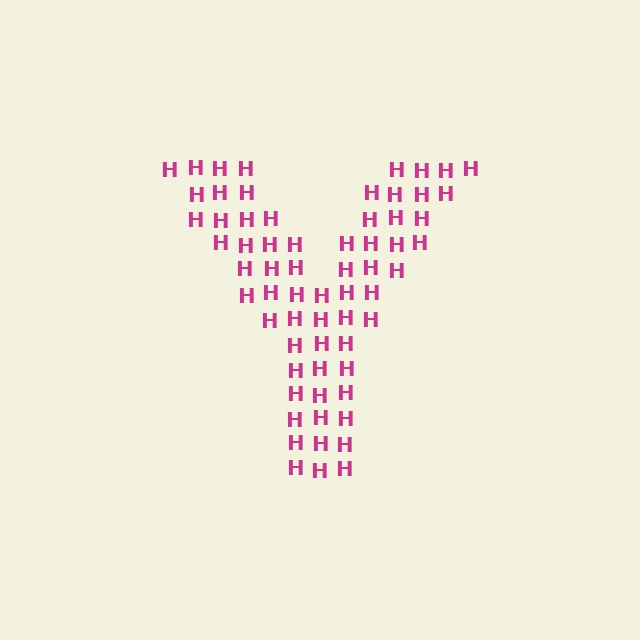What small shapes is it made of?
It is made of small letter H's.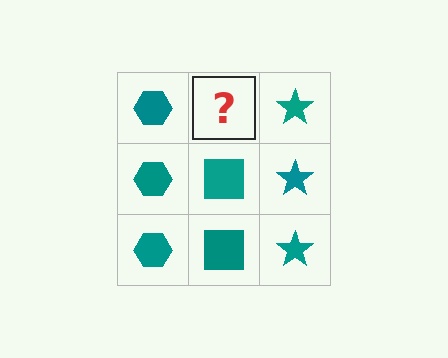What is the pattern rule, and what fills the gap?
The rule is that each column has a consistent shape. The gap should be filled with a teal square.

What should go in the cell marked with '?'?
The missing cell should contain a teal square.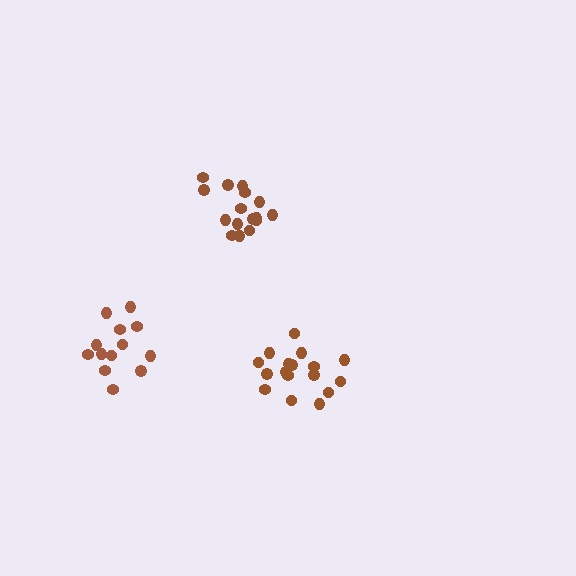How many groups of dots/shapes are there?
There are 3 groups.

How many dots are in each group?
Group 1: 16 dots, Group 2: 17 dots, Group 3: 13 dots (46 total).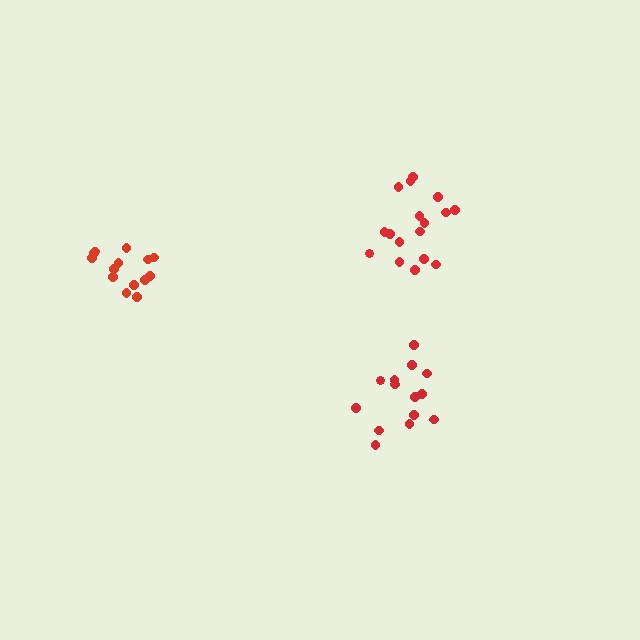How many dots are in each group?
Group 1: 17 dots, Group 2: 14 dots, Group 3: 14 dots (45 total).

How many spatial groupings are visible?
There are 3 spatial groupings.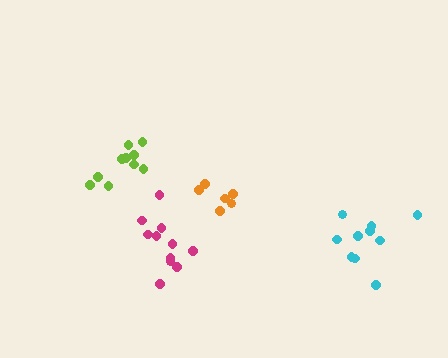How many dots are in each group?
Group 1: 6 dots, Group 2: 10 dots, Group 3: 10 dots, Group 4: 11 dots (37 total).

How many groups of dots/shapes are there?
There are 4 groups.